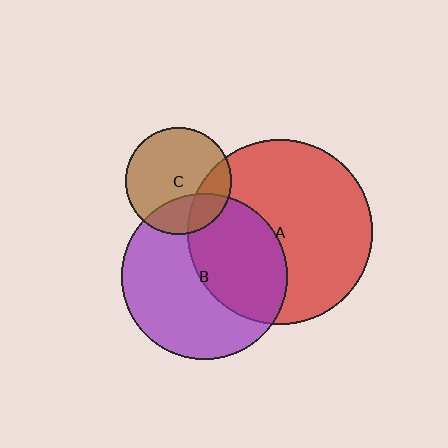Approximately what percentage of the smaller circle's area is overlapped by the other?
Approximately 45%.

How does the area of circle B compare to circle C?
Approximately 2.4 times.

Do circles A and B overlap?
Yes.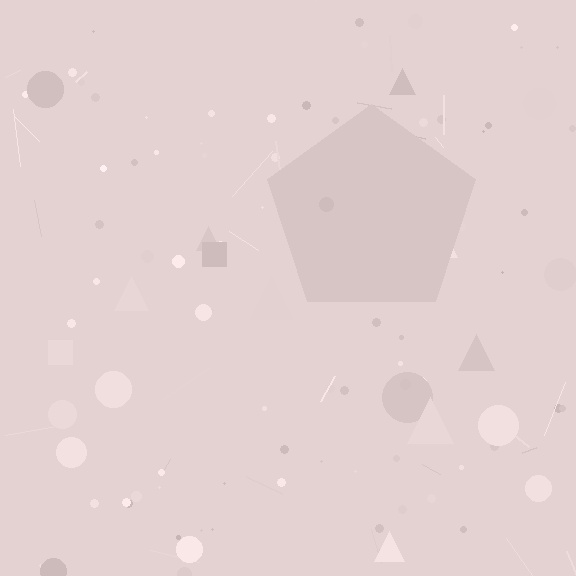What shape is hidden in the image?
A pentagon is hidden in the image.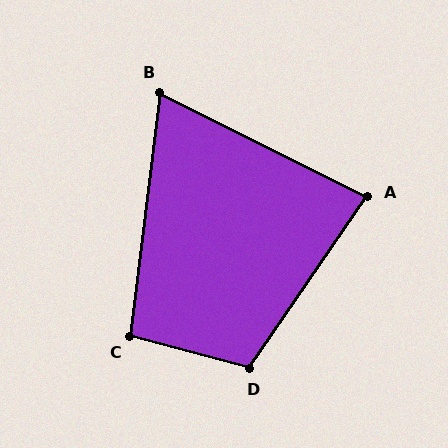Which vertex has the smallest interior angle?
B, at approximately 70 degrees.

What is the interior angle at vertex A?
Approximately 82 degrees (acute).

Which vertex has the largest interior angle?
D, at approximately 110 degrees.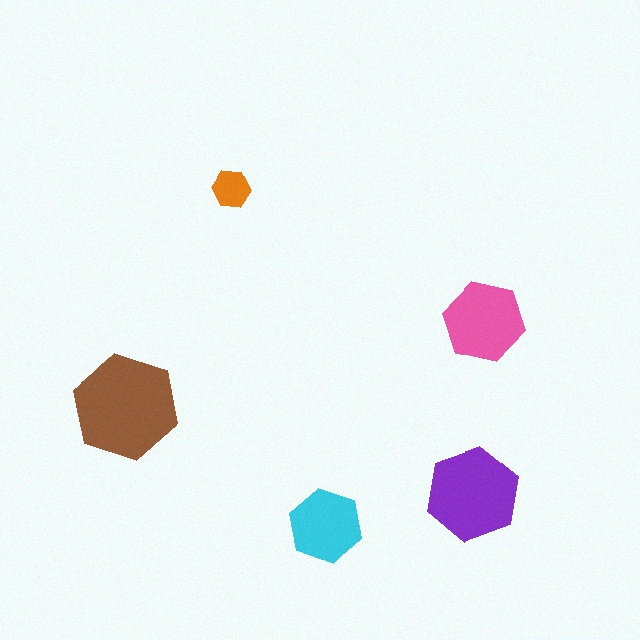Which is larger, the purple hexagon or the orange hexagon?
The purple one.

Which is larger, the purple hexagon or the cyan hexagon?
The purple one.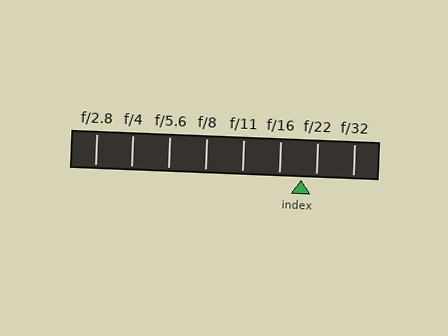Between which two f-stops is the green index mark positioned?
The index mark is between f/16 and f/22.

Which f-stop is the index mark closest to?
The index mark is closest to f/22.